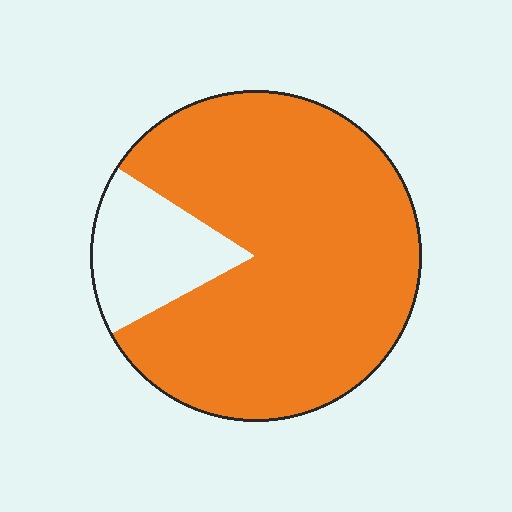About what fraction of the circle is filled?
About five sixths (5/6).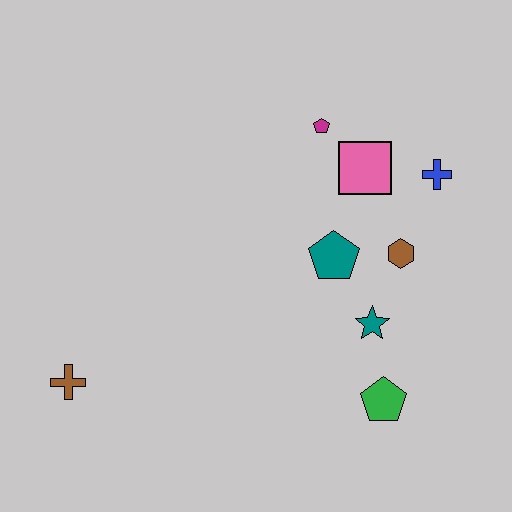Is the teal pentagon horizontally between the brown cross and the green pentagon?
Yes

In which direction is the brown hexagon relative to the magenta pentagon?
The brown hexagon is below the magenta pentagon.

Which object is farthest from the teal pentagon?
The brown cross is farthest from the teal pentagon.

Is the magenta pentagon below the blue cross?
No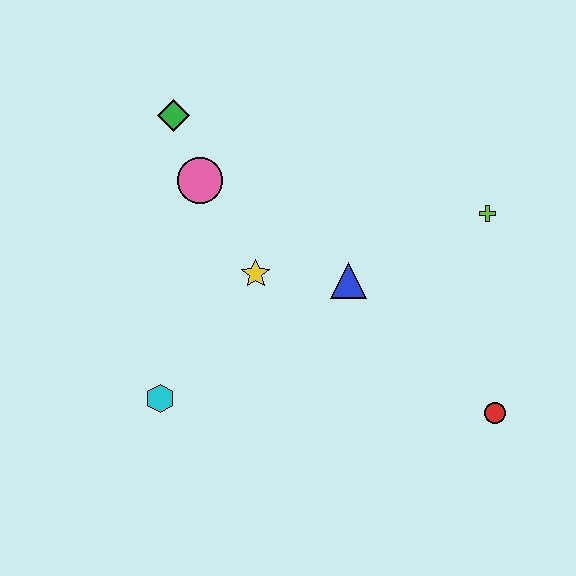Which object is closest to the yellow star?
The blue triangle is closest to the yellow star.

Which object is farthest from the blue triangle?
The green diamond is farthest from the blue triangle.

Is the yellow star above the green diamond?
No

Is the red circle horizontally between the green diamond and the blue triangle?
No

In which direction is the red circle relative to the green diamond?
The red circle is to the right of the green diamond.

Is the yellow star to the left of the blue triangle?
Yes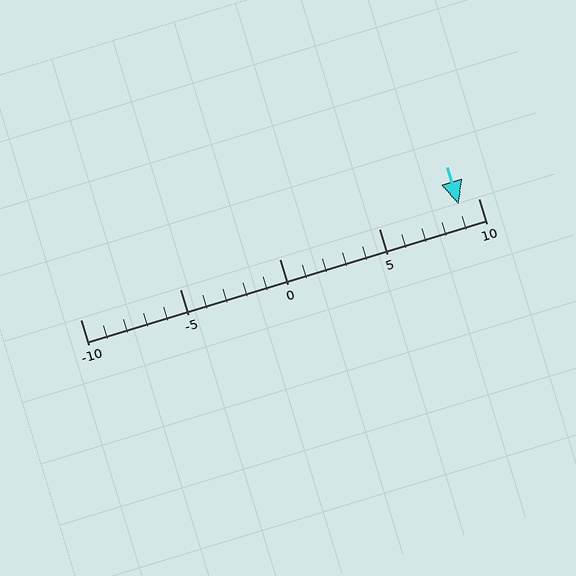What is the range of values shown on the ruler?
The ruler shows values from -10 to 10.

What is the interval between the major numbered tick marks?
The major tick marks are spaced 5 units apart.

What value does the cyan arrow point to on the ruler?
The cyan arrow points to approximately 9.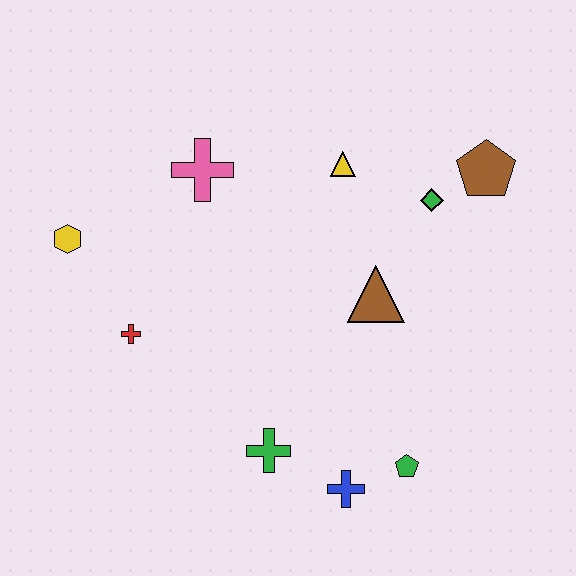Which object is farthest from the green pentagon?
The yellow hexagon is farthest from the green pentagon.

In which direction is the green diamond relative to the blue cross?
The green diamond is above the blue cross.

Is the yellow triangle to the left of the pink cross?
No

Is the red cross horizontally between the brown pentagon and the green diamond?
No